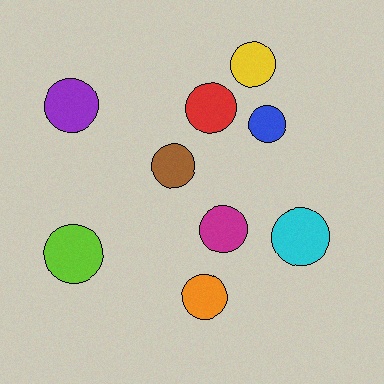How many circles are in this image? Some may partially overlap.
There are 9 circles.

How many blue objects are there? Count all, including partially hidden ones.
There is 1 blue object.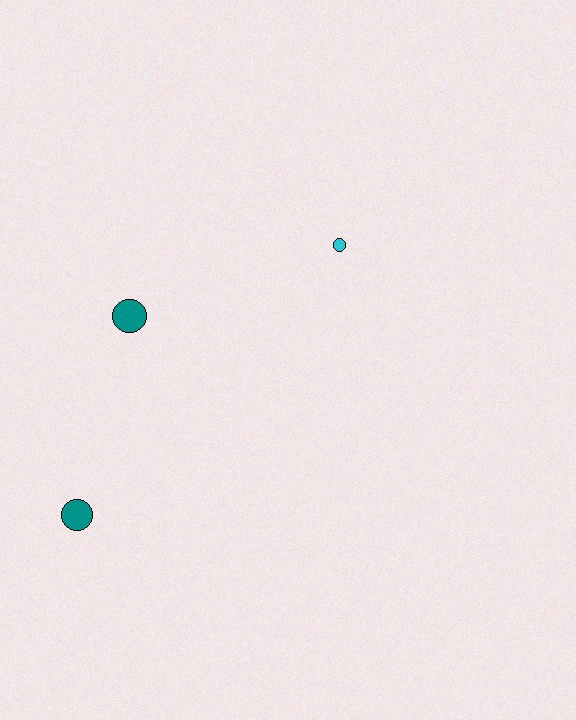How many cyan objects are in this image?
There is 1 cyan object.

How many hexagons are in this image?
There are no hexagons.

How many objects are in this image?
There are 3 objects.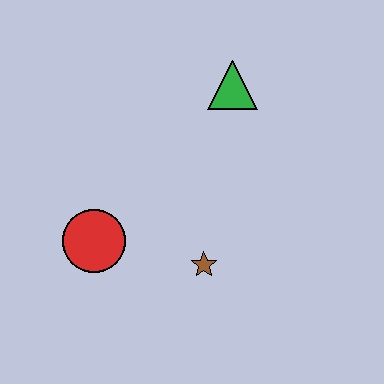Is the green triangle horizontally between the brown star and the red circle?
No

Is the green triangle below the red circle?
No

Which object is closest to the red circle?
The brown star is closest to the red circle.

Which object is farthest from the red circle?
The green triangle is farthest from the red circle.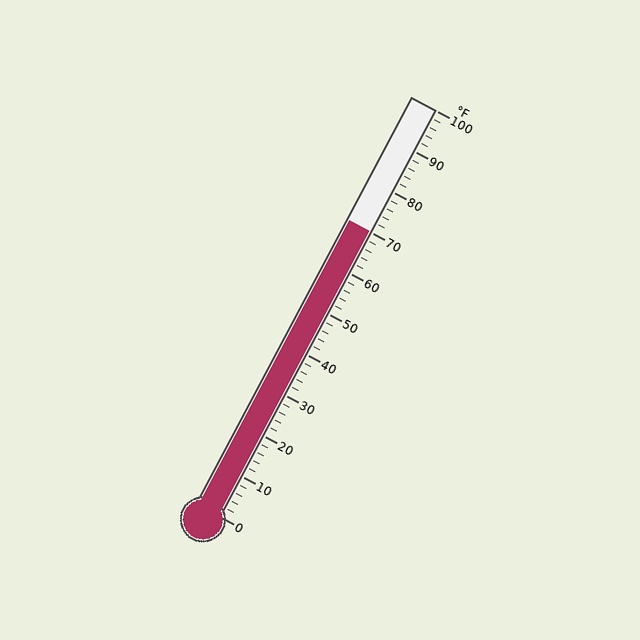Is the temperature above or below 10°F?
The temperature is above 10°F.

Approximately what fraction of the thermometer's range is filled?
The thermometer is filled to approximately 70% of its range.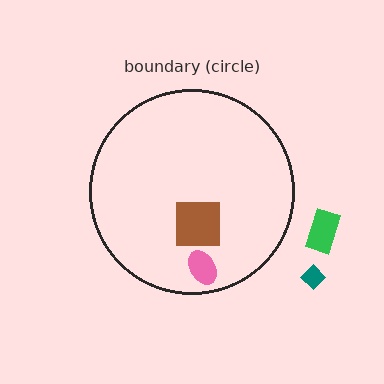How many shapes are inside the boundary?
2 inside, 2 outside.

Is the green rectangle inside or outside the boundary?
Outside.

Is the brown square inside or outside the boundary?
Inside.